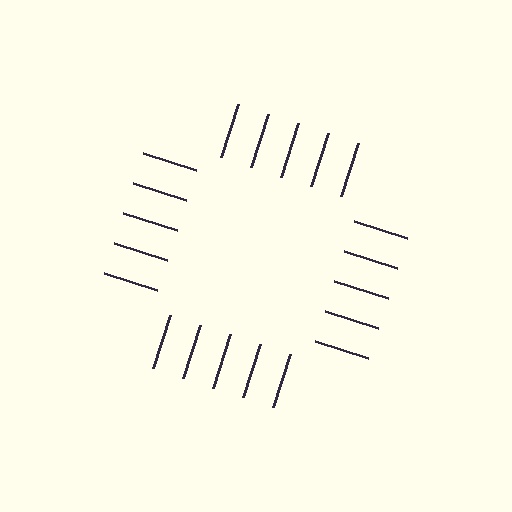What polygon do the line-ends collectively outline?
An illusory square — the line segments terminate on its edges but no continuous stroke is drawn.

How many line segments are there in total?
20 — 5 along each of the 4 edges.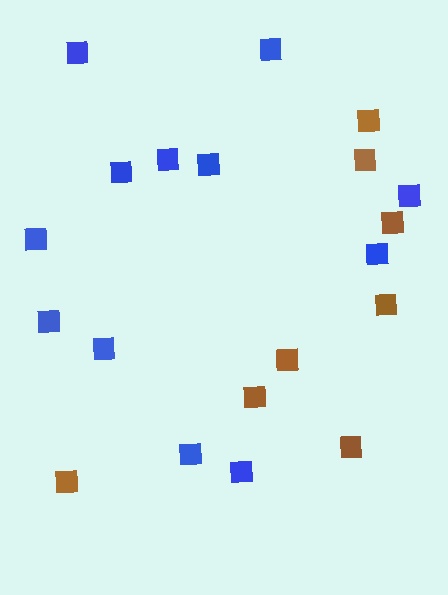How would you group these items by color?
There are 2 groups: one group of brown squares (8) and one group of blue squares (12).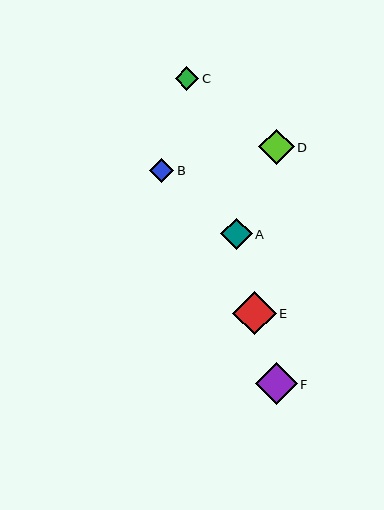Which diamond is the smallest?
Diamond C is the smallest with a size of approximately 24 pixels.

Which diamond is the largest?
Diamond E is the largest with a size of approximately 43 pixels.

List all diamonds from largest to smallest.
From largest to smallest: E, F, D, A, B, C.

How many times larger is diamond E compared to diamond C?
Diamond E is approximately 1.8 times the size of diamond C.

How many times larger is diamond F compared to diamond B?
Diamond F is approximately 1.7 times the size of diamond B.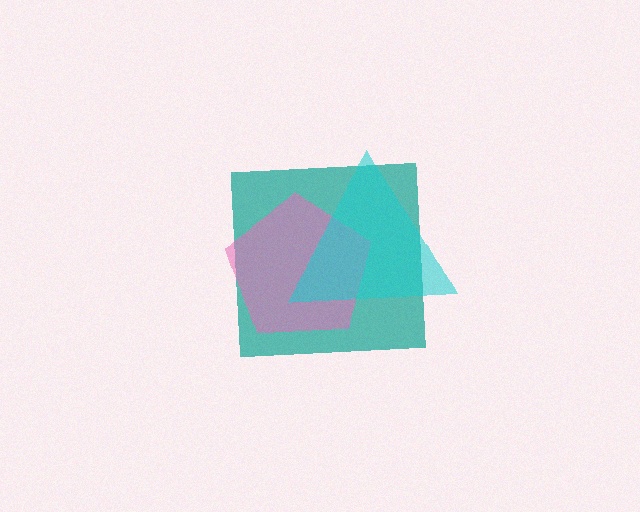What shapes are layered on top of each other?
The layered shapes are: a teal square, a pink pentagon, a cyan triangle.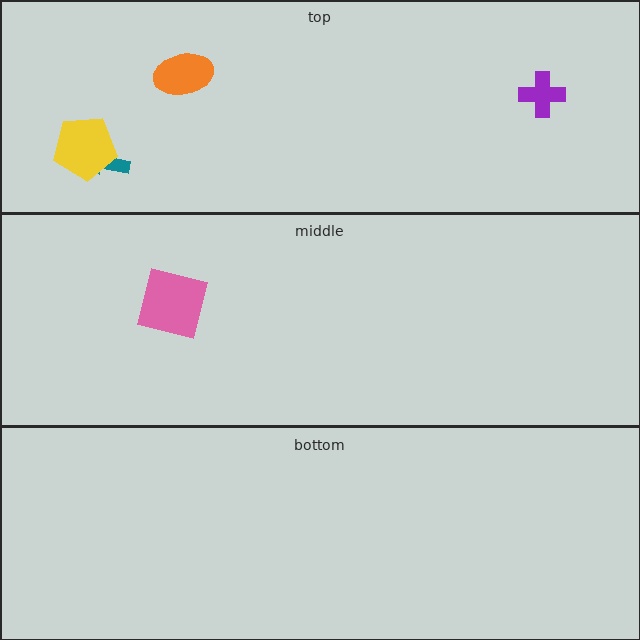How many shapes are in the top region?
4.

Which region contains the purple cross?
The top region.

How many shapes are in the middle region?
1.